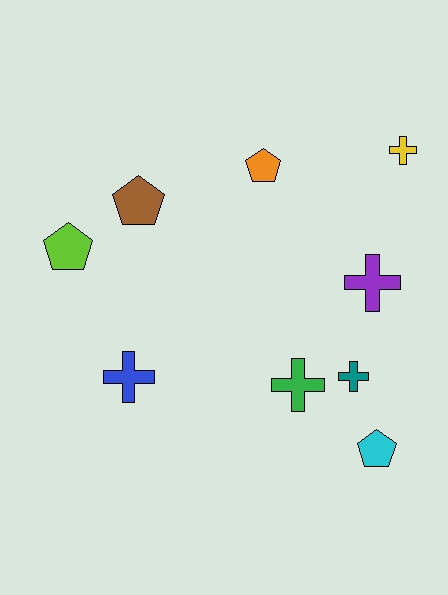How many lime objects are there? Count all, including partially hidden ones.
There is 1 lime object.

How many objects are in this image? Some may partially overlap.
There are 9 objects.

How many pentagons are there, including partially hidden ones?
There are 4 pentagons.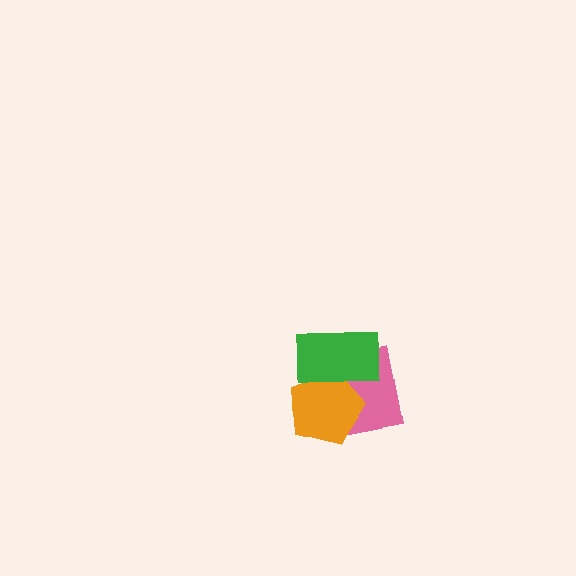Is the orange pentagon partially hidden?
Yes, it is partially covered by another shape.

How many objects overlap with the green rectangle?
2 objects overlap with the green rectangle.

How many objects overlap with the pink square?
2 objects overlap with the pink square.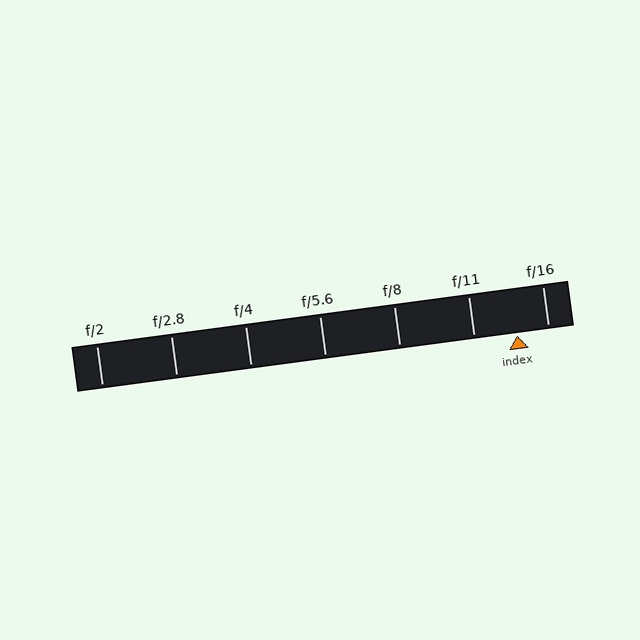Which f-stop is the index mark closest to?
The index mark is closest to f/16.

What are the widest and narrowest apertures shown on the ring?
The widest aperture shown is f/2 and the narrowest is f/16.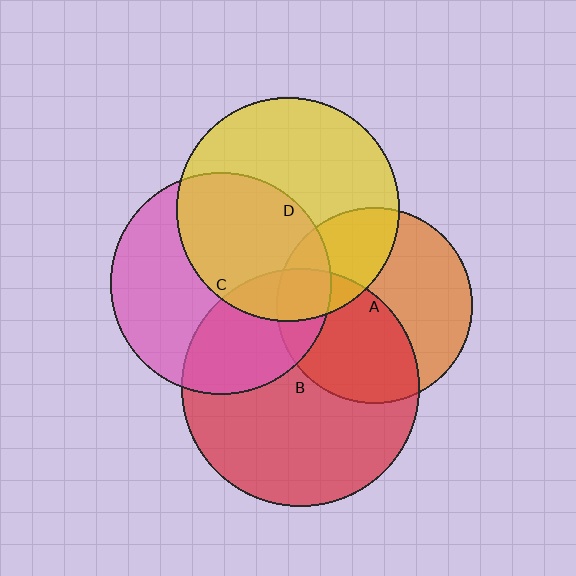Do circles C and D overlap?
Yes.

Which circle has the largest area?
Circle B (red).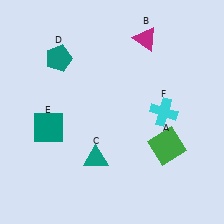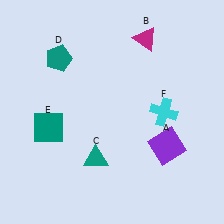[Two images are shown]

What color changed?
The square (A) changed from green in Image 1 to purple in Image 2.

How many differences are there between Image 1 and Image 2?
There is 1 difference between the two images.